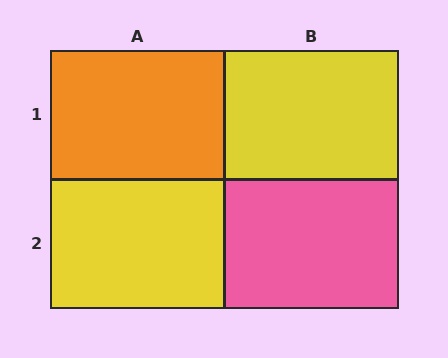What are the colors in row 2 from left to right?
Yellow, pink.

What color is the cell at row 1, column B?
Yellow.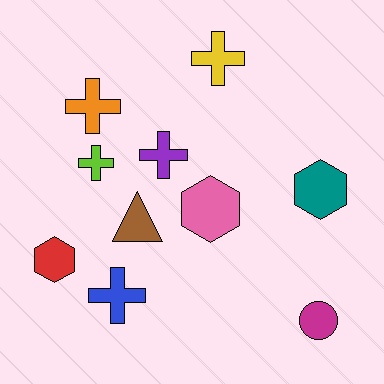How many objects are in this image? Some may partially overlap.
There are 10 objects.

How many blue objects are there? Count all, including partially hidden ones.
There is 1 blue object.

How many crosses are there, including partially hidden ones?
There are 5 crosses.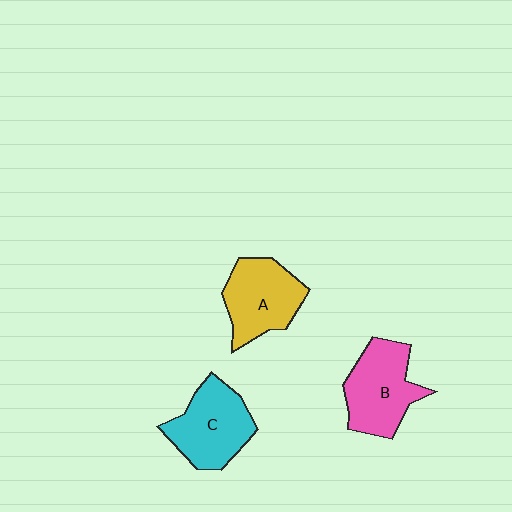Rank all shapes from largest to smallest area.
From largest to smallest: B (pink), C (cyan), A (yellow).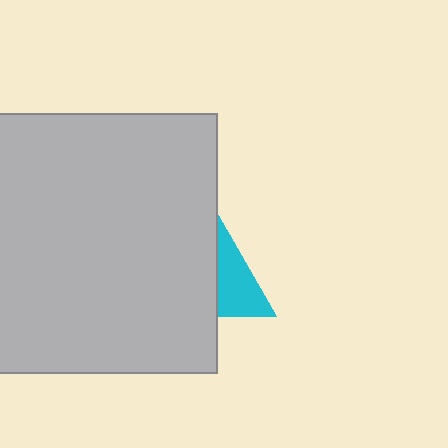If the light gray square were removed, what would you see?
You would see the complete cyan triangle.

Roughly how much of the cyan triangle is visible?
A small part of it is visible (roughly 40%).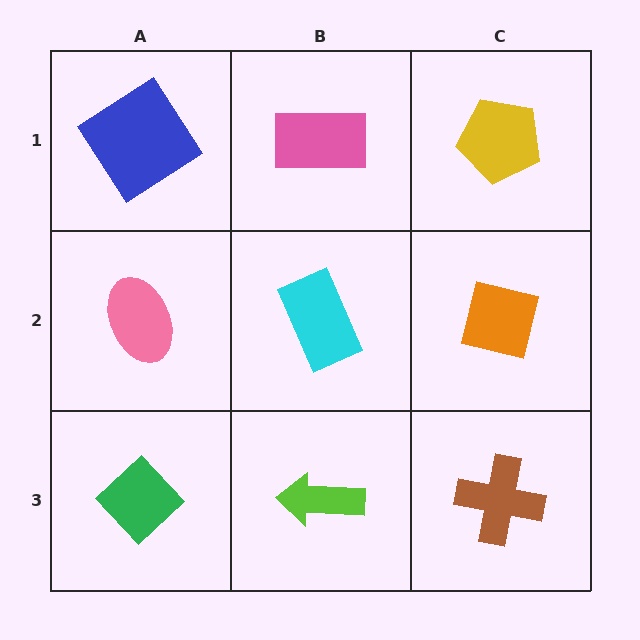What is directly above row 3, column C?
An orange square.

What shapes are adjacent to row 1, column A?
A pink ellipse (row 2, column A), a pink rectangle (row 1, column B).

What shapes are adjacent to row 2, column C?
A yellow pentagon (row 1, column C), a brown cross (row 3, column C), a cyan rectangle (row 2, column B).